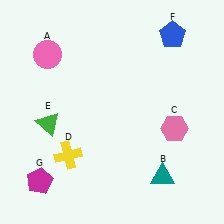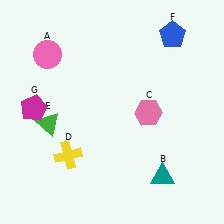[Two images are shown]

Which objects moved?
The objects that moved are: the pink hexagon (C), the magenta pentagon (G).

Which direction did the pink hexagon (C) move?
The pink hexagon (C) moved left.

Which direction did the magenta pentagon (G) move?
The magenta pentagon (G) moved up.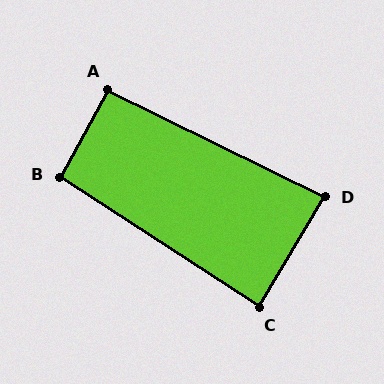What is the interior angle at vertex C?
Approximately 88 degrees (approximately right).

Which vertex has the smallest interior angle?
D, at approximately 85 degrees.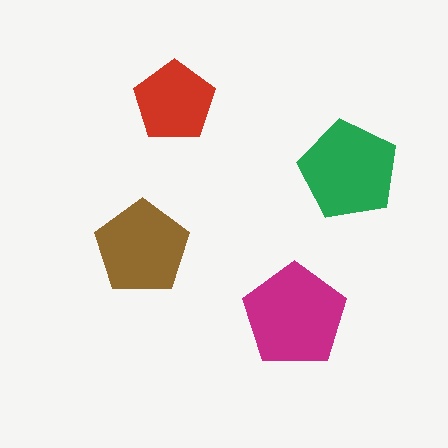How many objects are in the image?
There are 4 objects in the image.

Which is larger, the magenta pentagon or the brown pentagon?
The magenta one.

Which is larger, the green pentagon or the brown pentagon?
The green one.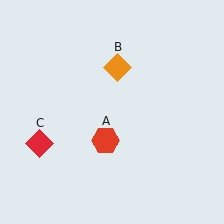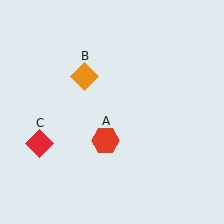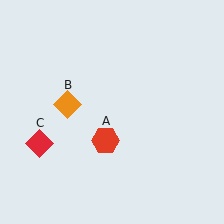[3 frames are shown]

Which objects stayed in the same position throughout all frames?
Red hexagon (object A) and red diamond (object C) remained stationary.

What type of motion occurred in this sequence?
The orange diamond (object B) rotated counterclockwise around the center of the scene.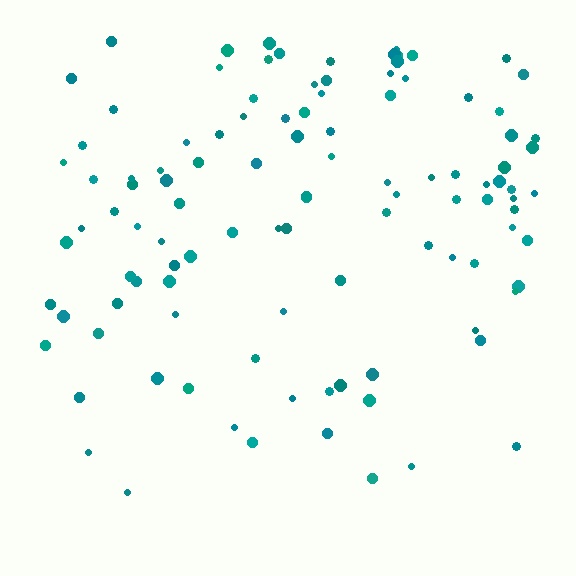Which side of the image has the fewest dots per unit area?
The bottom.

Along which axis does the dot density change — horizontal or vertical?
Vertical.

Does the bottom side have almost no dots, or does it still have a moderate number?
Still a moderate number, just noticeably fewer than the top.